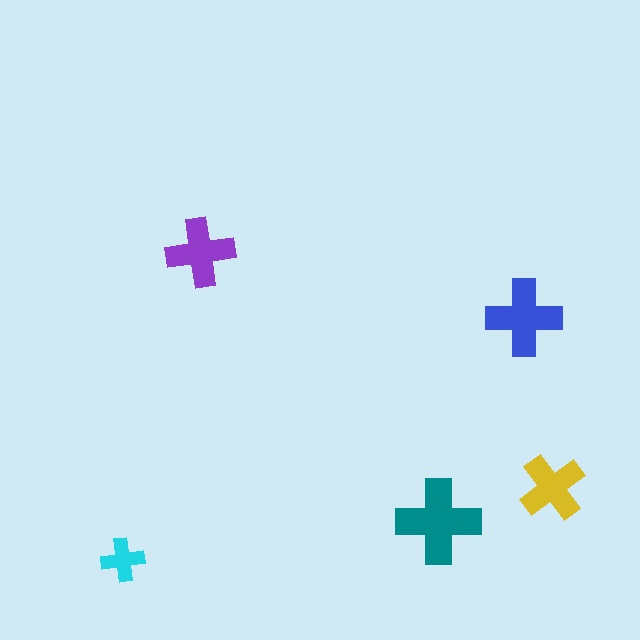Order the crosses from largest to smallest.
the teal one, the blue one, the purple one, the yellow one, the cyan one.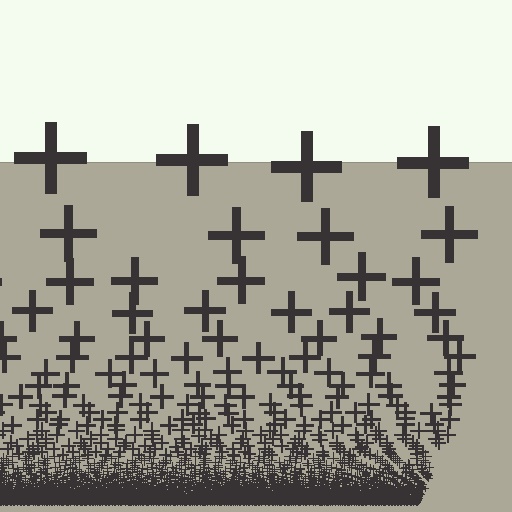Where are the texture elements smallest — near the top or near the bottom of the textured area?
Near the bottom.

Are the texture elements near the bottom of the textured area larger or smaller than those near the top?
Smaller. The gradient is inverted — elements near the bottom are smaller and denser.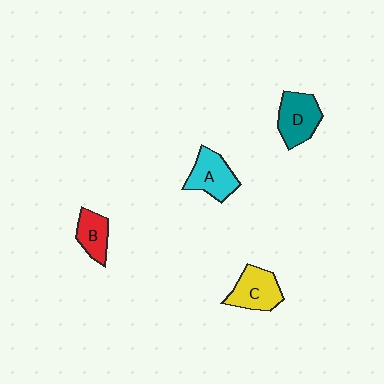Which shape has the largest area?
Shape D (teal).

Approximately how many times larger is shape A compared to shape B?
Approximately 1.4 times.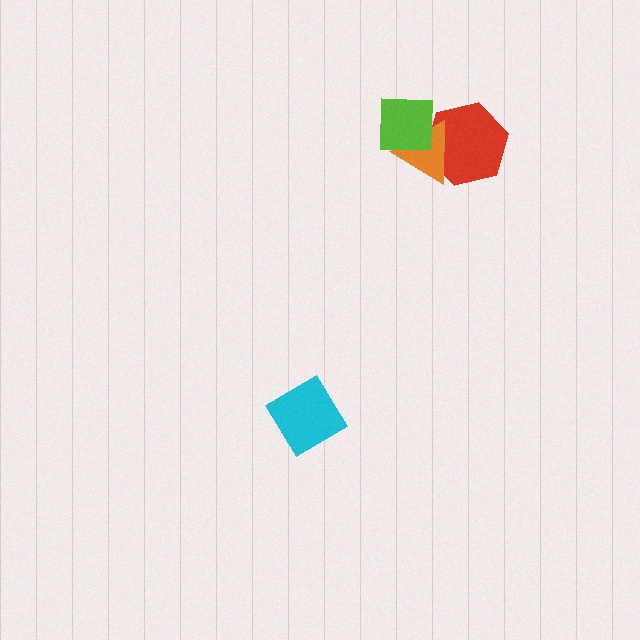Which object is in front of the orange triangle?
The lime square is in front of the orange triangle.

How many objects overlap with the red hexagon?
2 objects overlap with the red hexagon.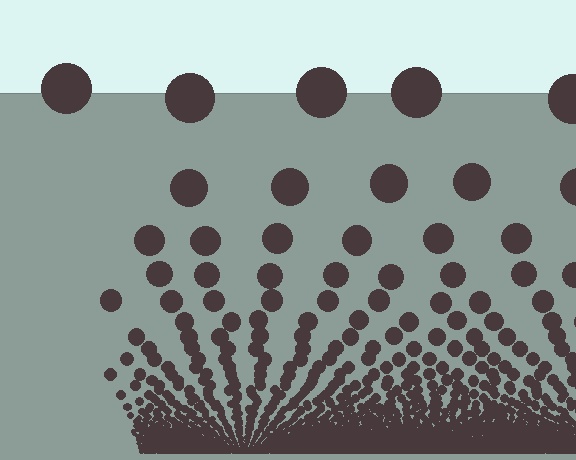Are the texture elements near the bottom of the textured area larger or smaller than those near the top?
Smaller. The gradient is inverted — elements near the bottom are smaller and denser.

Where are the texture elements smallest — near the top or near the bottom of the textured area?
Near the bottom.